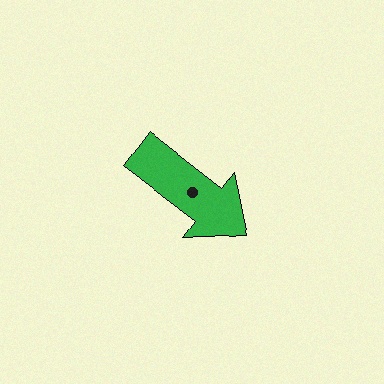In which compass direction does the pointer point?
Southeast.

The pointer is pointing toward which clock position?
Roughly 4 o'clock.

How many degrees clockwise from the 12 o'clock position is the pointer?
Approximately 128 degrees.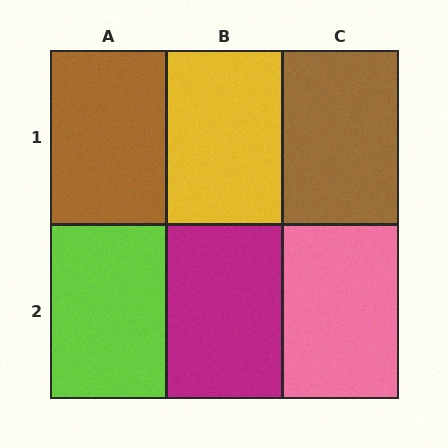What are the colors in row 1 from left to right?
Brown, yellow, brown.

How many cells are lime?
1 cell is lime.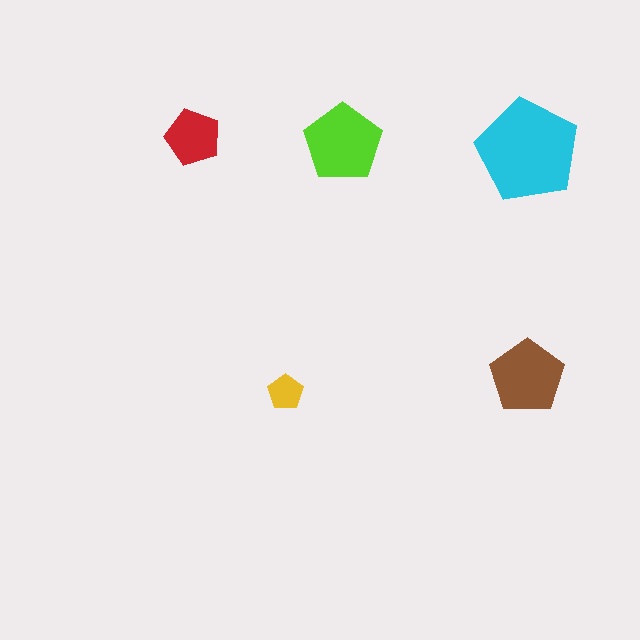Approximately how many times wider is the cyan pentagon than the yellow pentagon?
About 3 times wider.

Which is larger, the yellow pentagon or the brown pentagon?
The brown one.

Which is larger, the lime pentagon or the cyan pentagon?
The cyan one.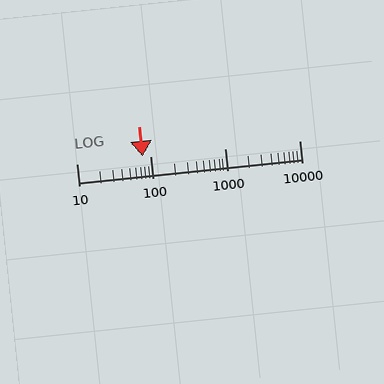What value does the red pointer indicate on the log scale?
The pointer indicates approximately 78.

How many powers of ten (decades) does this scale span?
The scale spans 3 decades, from 10 to 10000.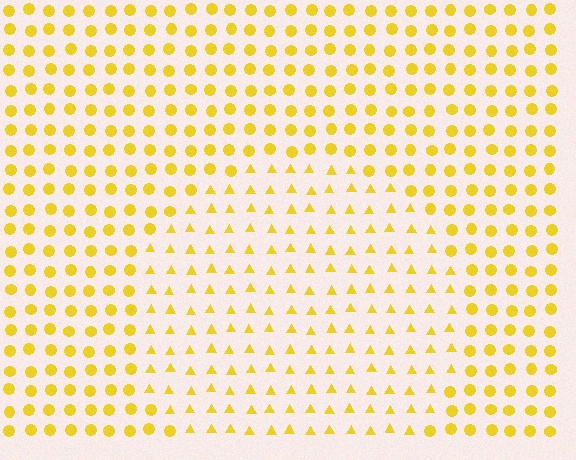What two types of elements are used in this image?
The image uses triangles inside the circle region and circles outside it.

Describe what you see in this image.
The image is filled with small yellow elements arranged in a uniform grid. A circle-shaped region contains triangles, while the surrounding area contains circles. The boundary is defined purely by the change in element shape.